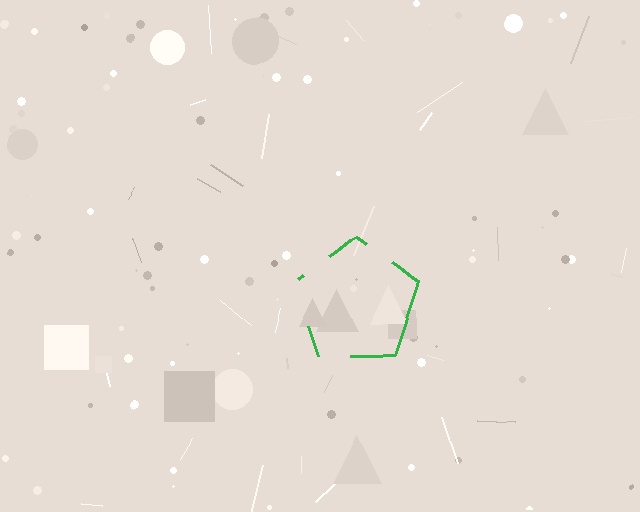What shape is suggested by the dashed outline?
The dashed outline suggests a pentagon.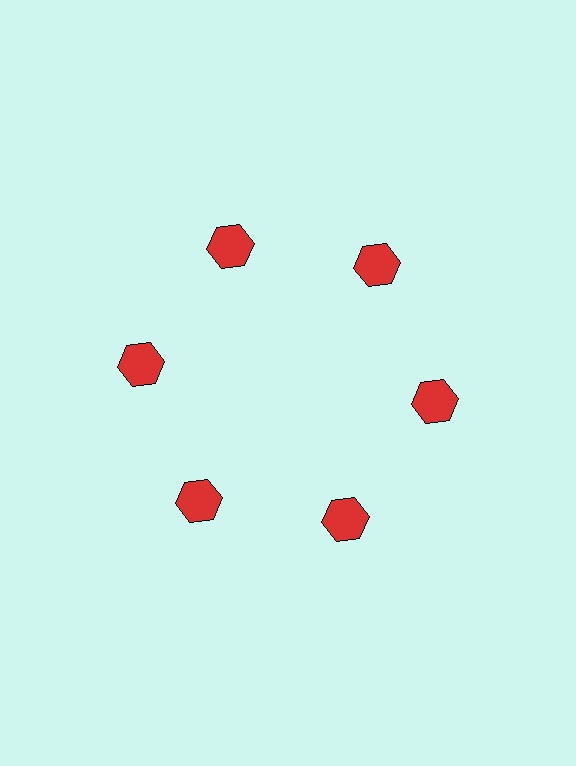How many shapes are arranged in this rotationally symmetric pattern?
There are 6 shapes, arranged in 6 groups of 1.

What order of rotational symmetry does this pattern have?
This pattern has 6-fold rotational symmetry.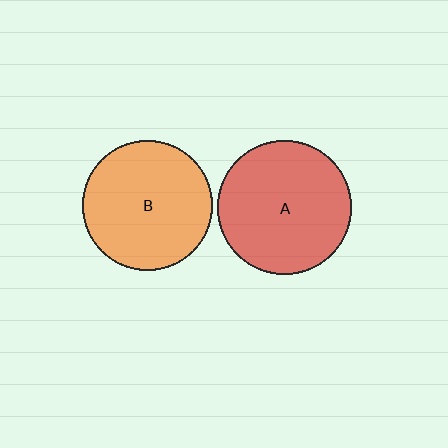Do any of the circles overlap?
No, none of the circles overlap.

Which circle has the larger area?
Circle A (red).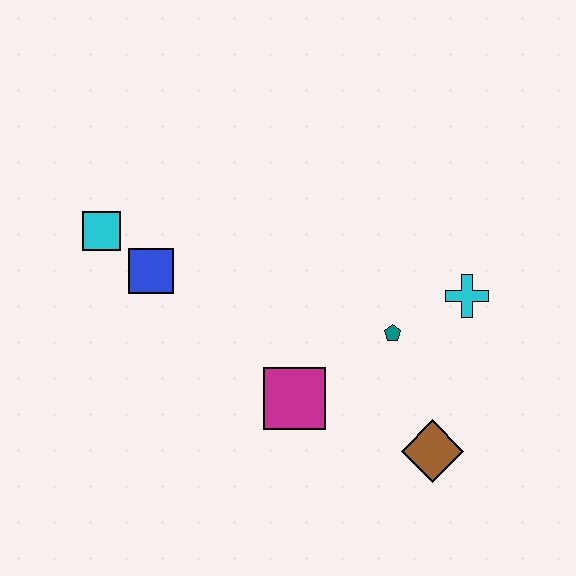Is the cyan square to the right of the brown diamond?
No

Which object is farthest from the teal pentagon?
The cyan square is farthest from the teal pentagon.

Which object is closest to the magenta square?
The teal pentagon is closest to the magenta square.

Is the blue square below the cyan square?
Yes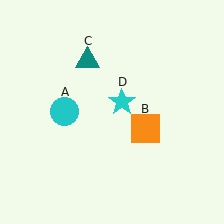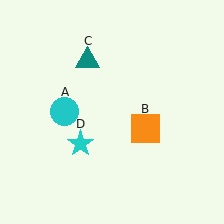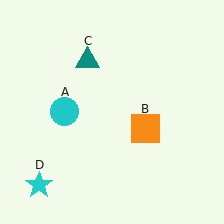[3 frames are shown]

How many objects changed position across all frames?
1 object changed position: cyan star (object D).